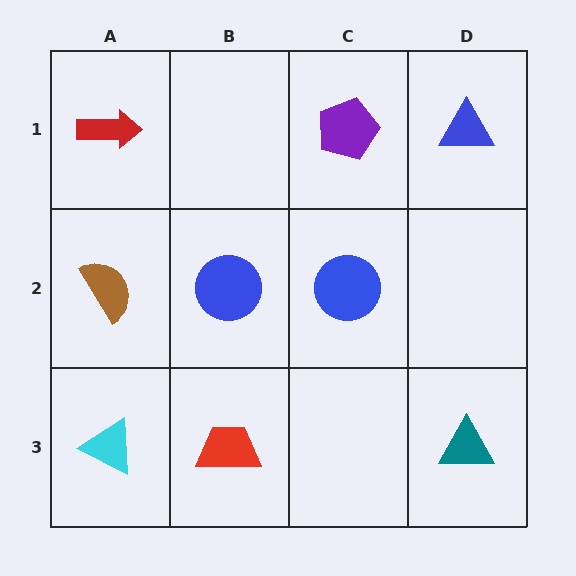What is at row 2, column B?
A blue circle.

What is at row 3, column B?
A red trapezoid.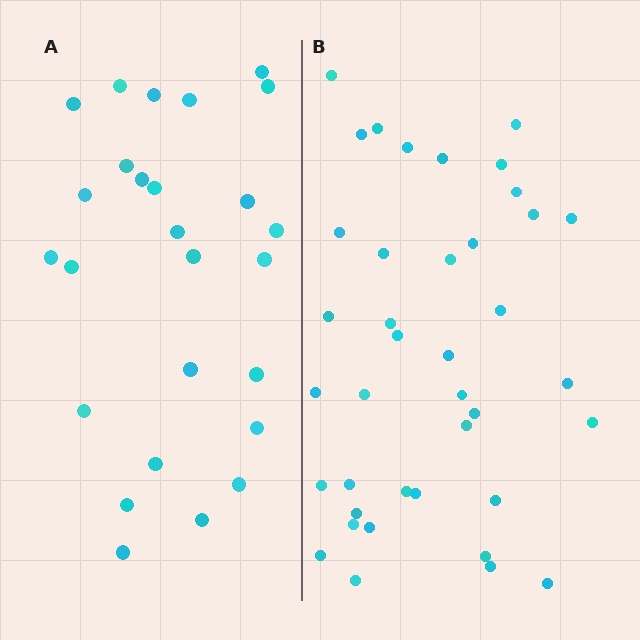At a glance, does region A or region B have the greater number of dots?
Region B (the right region) has more dots.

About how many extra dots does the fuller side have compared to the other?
Region B has approximately 15 more dots than region A.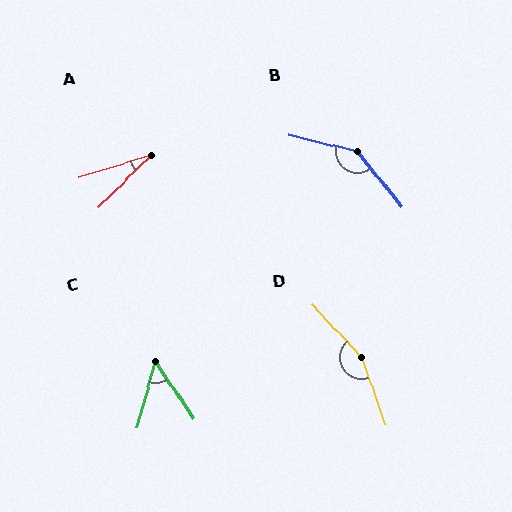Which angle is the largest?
D, at approximately 157 degrees.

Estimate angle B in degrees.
Approximately 142 degrees.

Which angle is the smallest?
A, at approximately 27 degrees.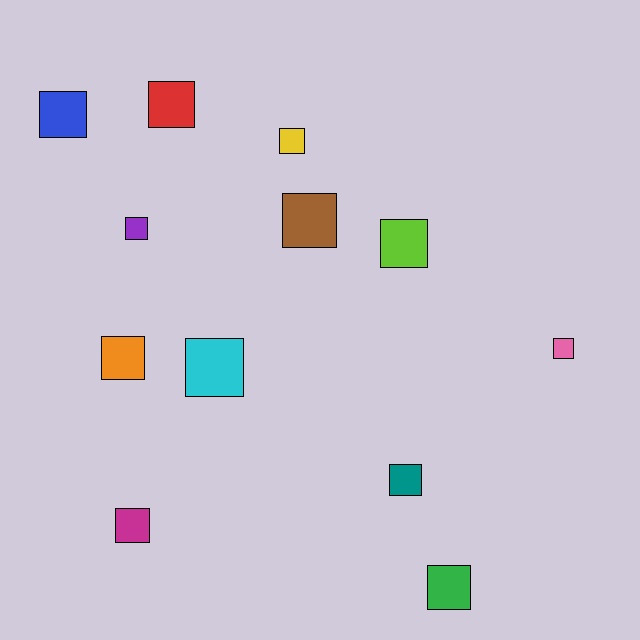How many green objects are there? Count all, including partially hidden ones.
There is 1 green object.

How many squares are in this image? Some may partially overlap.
There are 12 squares.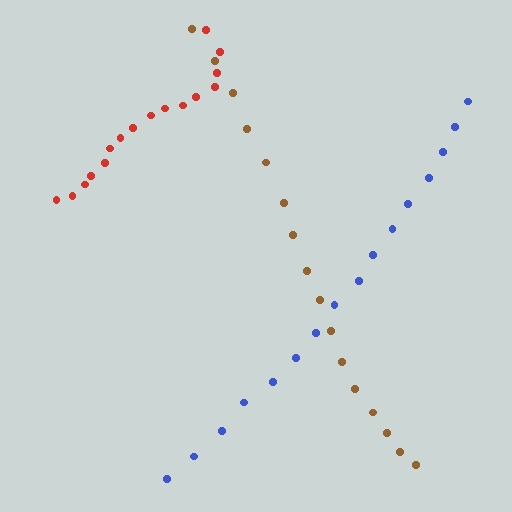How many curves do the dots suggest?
There are 3 distinct paths.